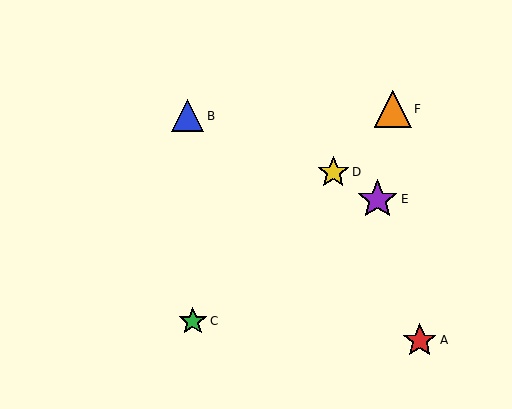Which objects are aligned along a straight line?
Objects C, D, F are aligned along a straight line.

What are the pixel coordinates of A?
Object A is at (420, 340).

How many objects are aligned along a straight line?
3 objects (C, D, F) are aligned along a straight line.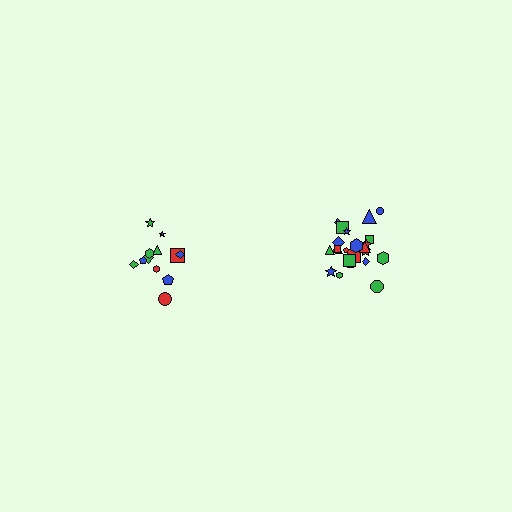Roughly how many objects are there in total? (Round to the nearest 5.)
Roughly 35 objects in total.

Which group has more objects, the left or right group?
The right group.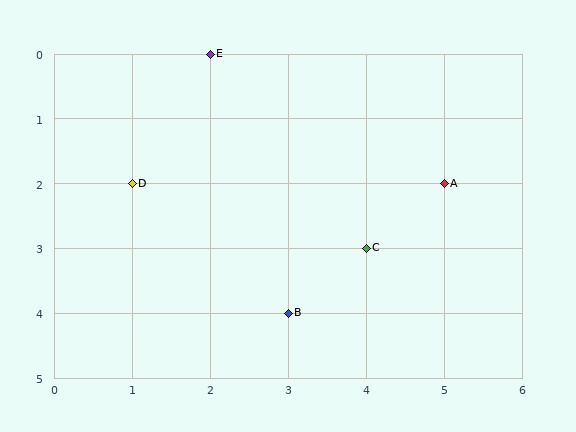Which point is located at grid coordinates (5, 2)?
Point A is at (5, 2).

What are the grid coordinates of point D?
Point D is at grid coordinates (1, 2).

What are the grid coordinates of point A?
Point A is at grid coordinates (5, 2).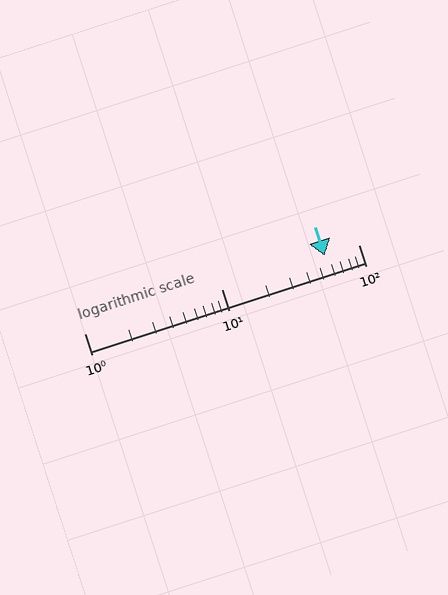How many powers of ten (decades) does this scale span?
The scale spans 2 decades, from 1 to 100.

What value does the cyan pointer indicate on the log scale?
The pointer indicates approximately 57.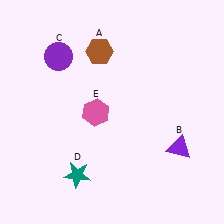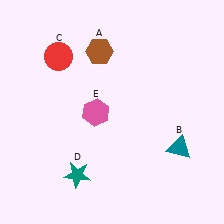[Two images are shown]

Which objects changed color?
B changed from purple to teal. C changed from purple to red.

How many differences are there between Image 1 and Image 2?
There are 2 differences between the two images.